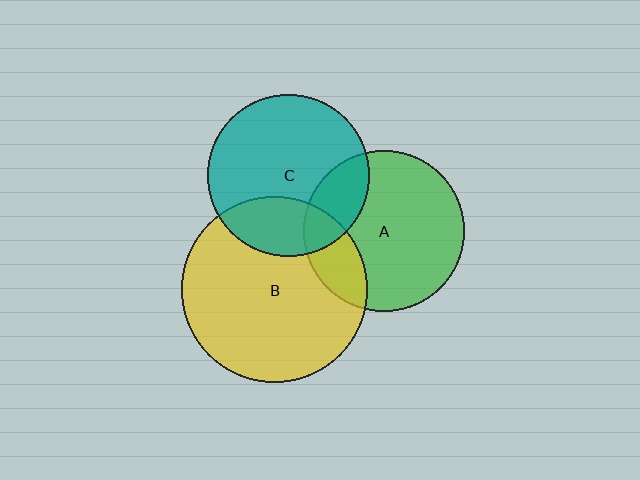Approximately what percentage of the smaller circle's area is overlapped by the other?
Approximately 20%.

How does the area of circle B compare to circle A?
Approximately 1.3 times.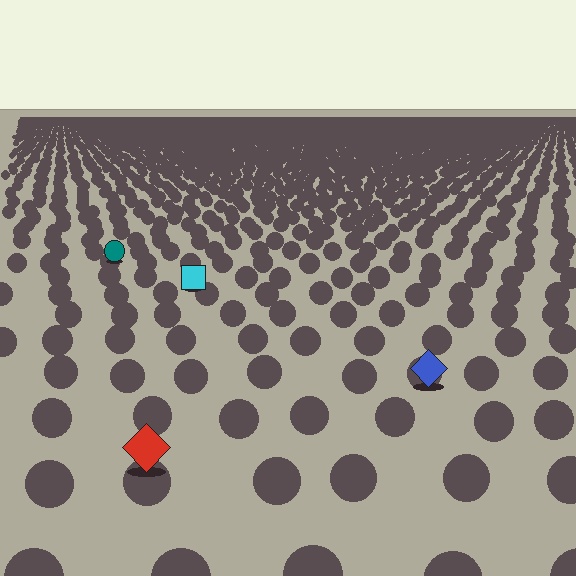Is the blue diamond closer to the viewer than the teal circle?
Yes. The blue diamond is closer — you can tell from the texture gradient: the ground texture is coarser near it.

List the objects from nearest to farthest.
From nearest to farthest: the red diamond, the blue diamond, the cyan square, the teal circle.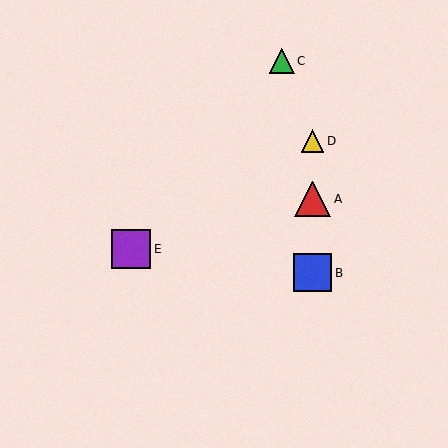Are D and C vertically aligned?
No, D is at x≈313 and C is at x≈282.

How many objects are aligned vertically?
3 objects (A, B, D) are aligned vertically.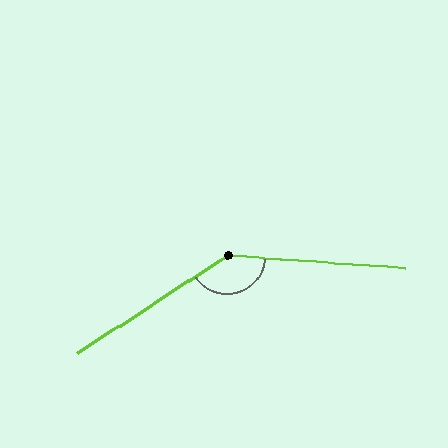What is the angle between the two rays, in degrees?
Approximately 143 degrees.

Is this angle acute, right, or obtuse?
It is obtuse.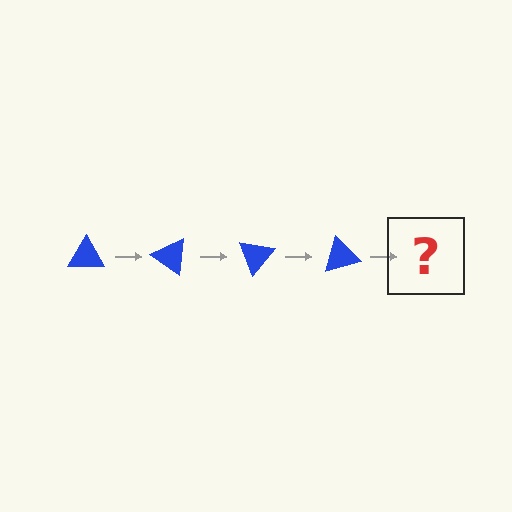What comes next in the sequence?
The next element should be a blue triangle rotated 140 degrees.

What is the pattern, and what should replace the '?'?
The pattern is that the triangle rotates 35 degrees each step. The '?' should be a blue triangle rotated 140 degrees.